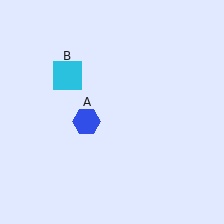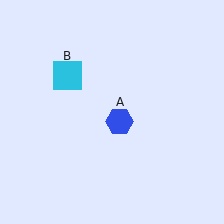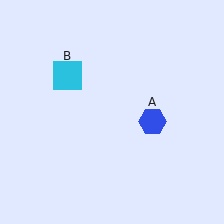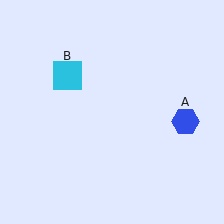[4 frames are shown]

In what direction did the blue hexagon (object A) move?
The blue hexagon (object A) moved right.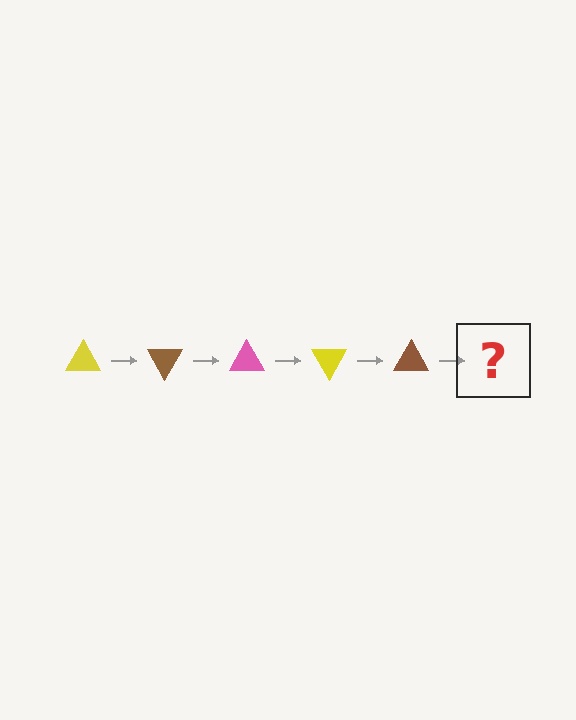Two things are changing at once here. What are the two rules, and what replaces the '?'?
The two rules are that it rotates 60 degrees each step and the color cycles through yellow, brown, and pink. The '?' should be a pink triangle, rotated 300 degrees from the start.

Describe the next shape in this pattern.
It should be a pink triangle, rotated 300 degrees from the start.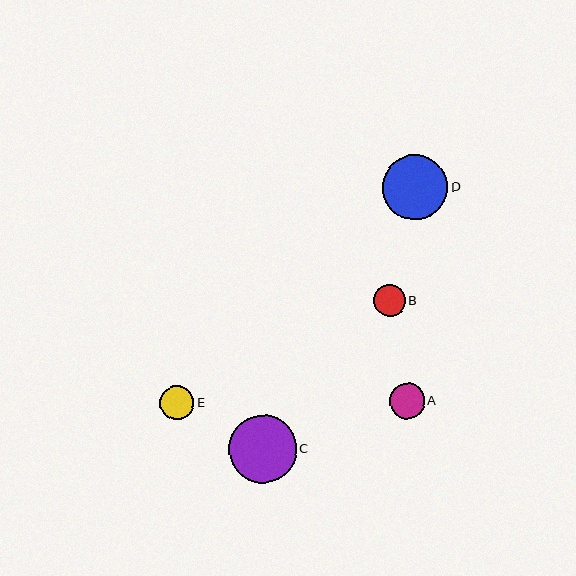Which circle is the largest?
Circle C is the largest with a size of approximately 68 pixels.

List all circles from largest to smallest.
From largest to smallest: C, D, A, E, B.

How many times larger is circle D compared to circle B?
Circle D is approximately 2.0 times the size of circle B.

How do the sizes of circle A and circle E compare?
Circle A and circle E are approximately the same size.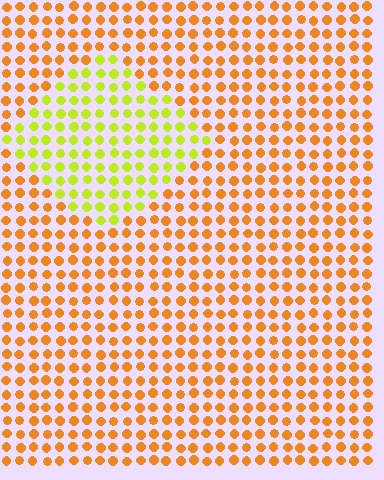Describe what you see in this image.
The image is filled with small orange elements in a uniform arrangement. A diamond-shaped region is visible where the elements are tinted to a slightly different hue, forming a subtle color boundary.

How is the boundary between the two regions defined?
The boundary is defined purely by a slight shift in hue (about 45 degrees). Spacing, size, and orientation are identical on both sides.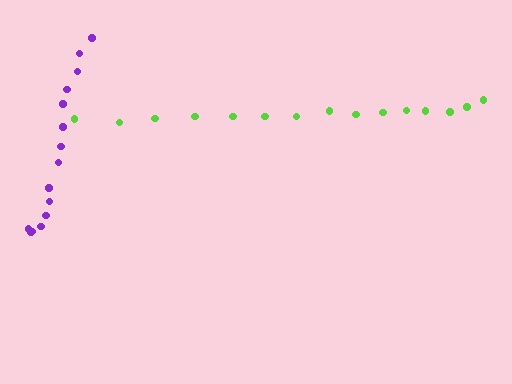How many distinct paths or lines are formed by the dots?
There are 2 distinct paths.